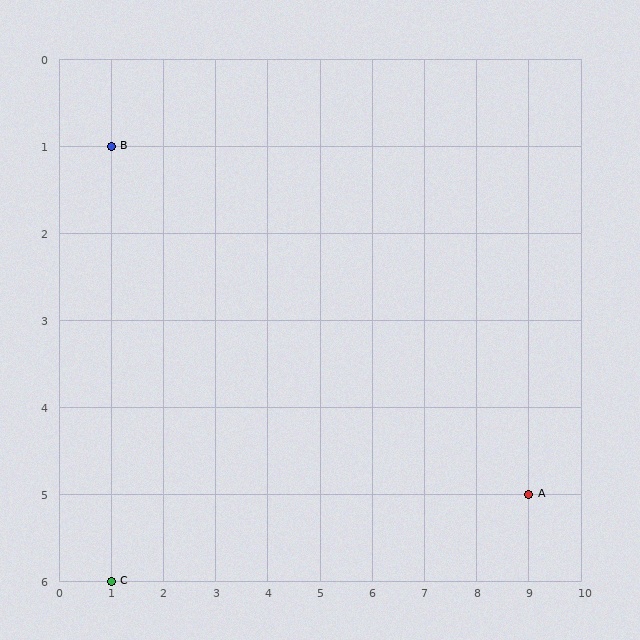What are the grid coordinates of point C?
Point C is at grid coordinates (1, 6).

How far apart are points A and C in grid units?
Points A and C are 8 columns and 1 row apart (about 8.1 grid units diagonally).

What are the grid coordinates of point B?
Point B is at grid coordinates (1, 1).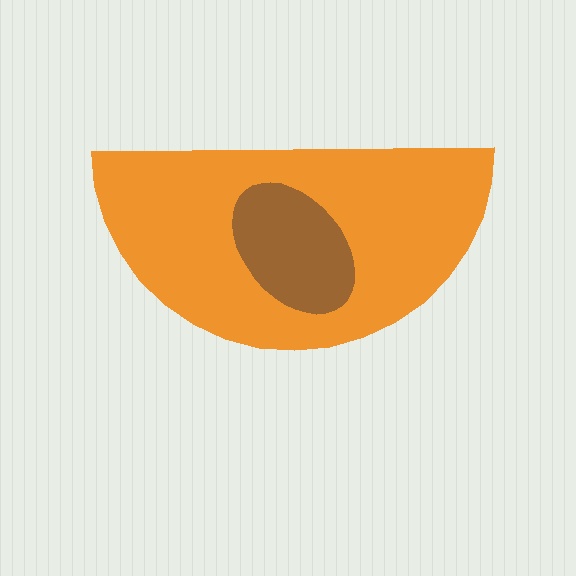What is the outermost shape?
The orange semicircle.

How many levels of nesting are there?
2.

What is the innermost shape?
The brown ellipse.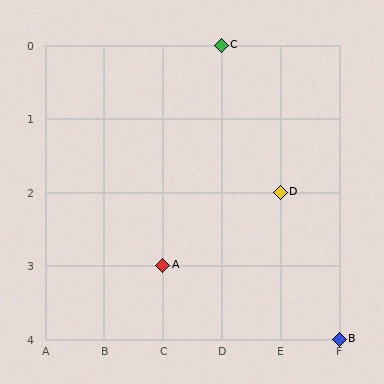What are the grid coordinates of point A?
Point A is at grid coordinates (C, 3).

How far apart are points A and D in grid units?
Points A and D are 2 columns and 1 row apart (about 2.2 grid units diagonally).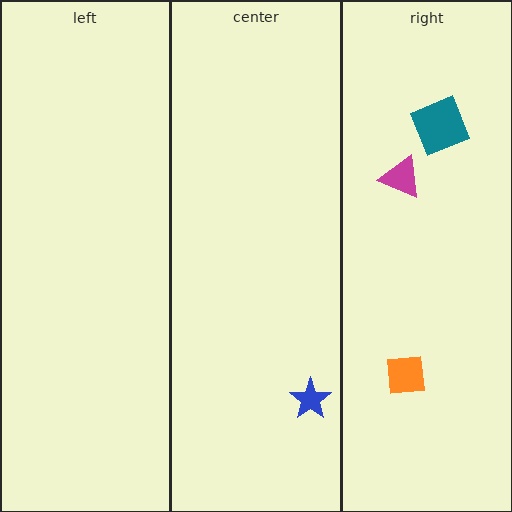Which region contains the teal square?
The right region.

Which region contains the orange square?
The right region.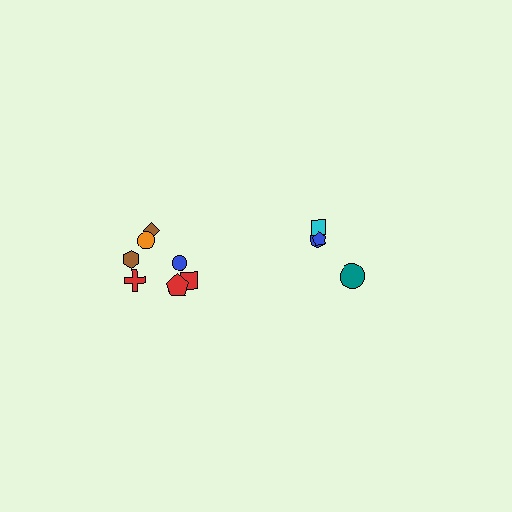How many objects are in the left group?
There are 7 objects.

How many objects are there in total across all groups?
There are 11 objects.